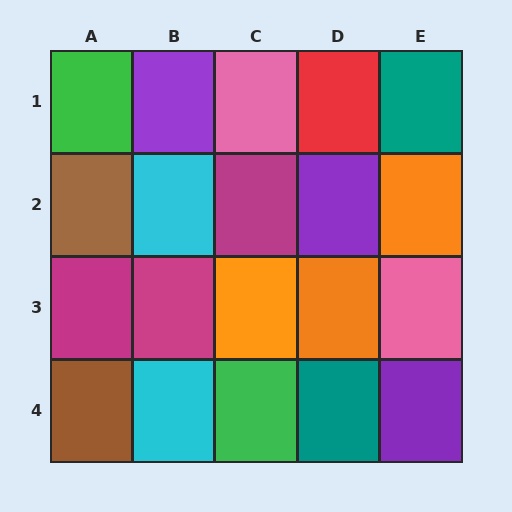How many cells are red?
1 cell is red.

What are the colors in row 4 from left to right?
Brown, cyan, green, teal, purple.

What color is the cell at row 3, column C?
Orange.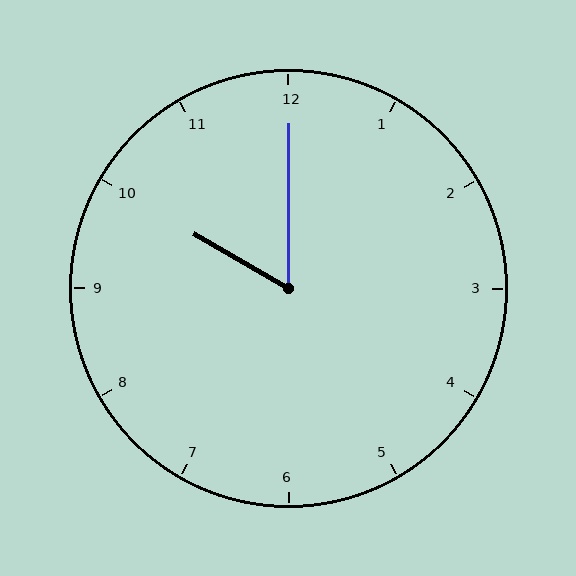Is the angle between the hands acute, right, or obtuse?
It is acute.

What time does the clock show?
10:00.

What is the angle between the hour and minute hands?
Approximately 60 degrees.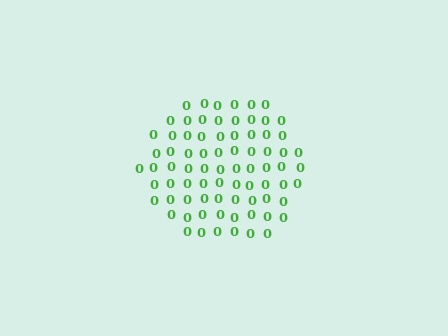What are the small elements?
The small elements are digit 0's.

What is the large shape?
The large shape is a hexagon.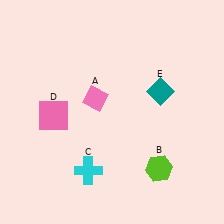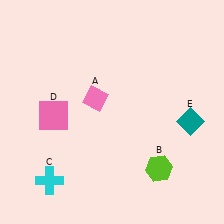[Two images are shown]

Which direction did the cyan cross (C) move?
The cyan cross (C) moved left.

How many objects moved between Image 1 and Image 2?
2 objects moved between the two images.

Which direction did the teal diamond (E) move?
The teal diamond (E) moved down.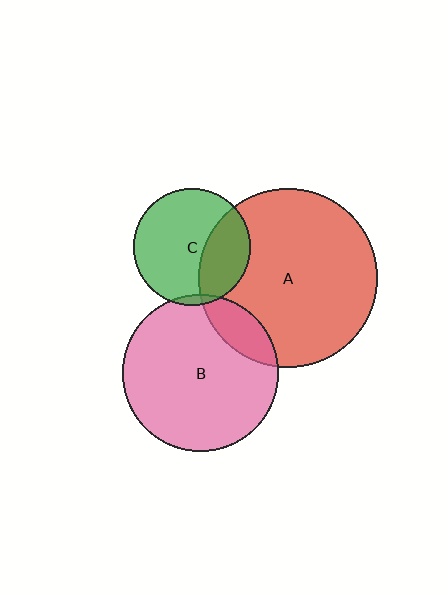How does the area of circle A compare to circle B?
Approximately 1.3 times.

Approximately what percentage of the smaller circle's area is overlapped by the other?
Approximately 15%.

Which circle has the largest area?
Circle A (red).